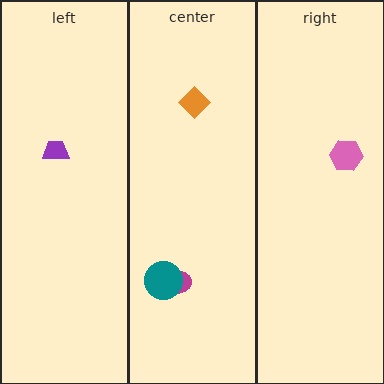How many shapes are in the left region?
1.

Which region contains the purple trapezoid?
The left region.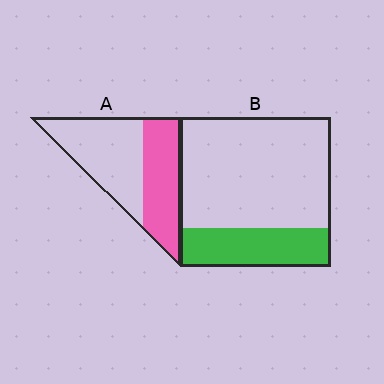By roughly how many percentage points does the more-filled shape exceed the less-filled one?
By roughly 20 percentage points (A over B).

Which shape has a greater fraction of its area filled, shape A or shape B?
Shape A.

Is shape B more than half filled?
No.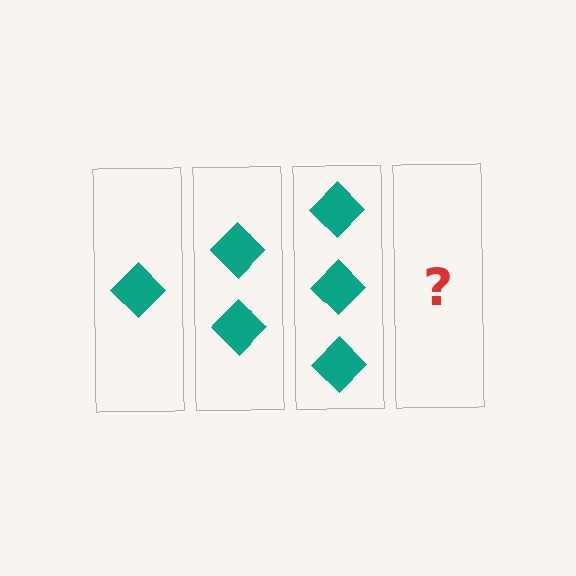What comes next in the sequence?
The next element should be 4 diamonds.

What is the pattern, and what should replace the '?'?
The pattern is that each step adds one more diamond. The '?' should be 4 diamonds.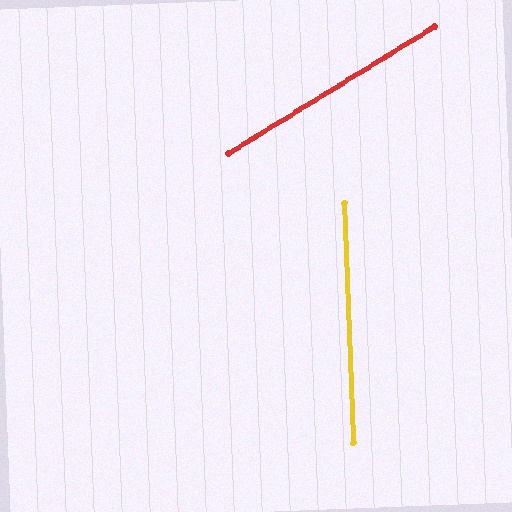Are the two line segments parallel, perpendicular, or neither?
Neither parallel nor perpendicular — they differ by about 61°.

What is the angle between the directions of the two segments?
Approximately 61 degrees.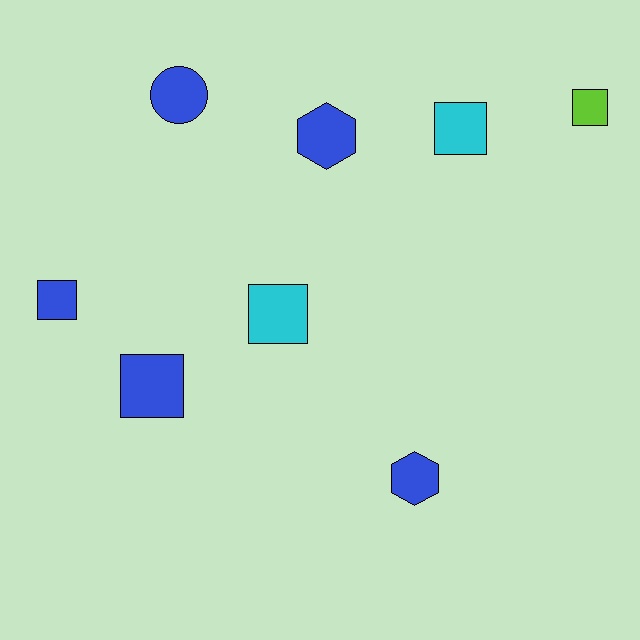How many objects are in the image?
There are 8 objects.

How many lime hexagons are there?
There are no lime hexagons.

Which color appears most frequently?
Blue, with 5 objects.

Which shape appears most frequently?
Square, with 5 objects.